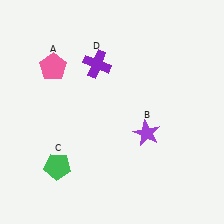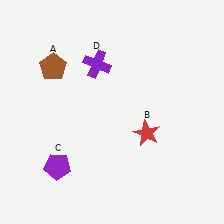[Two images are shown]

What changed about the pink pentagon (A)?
In Image 1, A is pink. In Image 2, it changed to brown.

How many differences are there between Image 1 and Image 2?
There are 3 differences between the two images.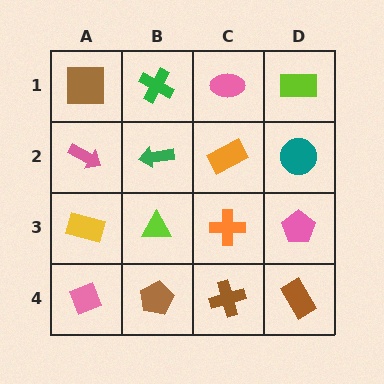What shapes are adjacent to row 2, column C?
A pink ellipse (row 1, column C), an orange cross (row 3, column C), a green arrow (row 2, column B), a teal circle (row 2, column D).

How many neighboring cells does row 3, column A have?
3.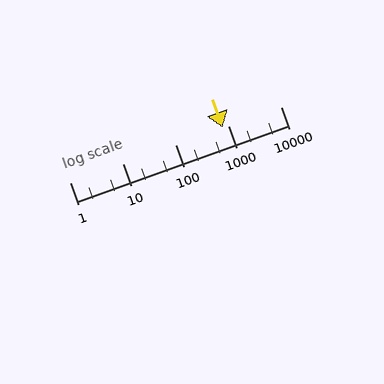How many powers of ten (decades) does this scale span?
The scale spans 4 decades, from 1 to 10000.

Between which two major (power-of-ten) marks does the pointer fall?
The pointer is between 100 and 1000.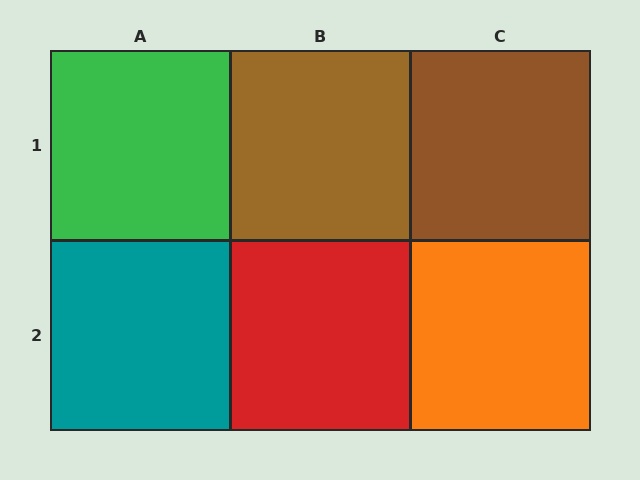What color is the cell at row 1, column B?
Brown.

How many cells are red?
1 cell is red.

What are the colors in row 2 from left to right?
Teal, red, orange.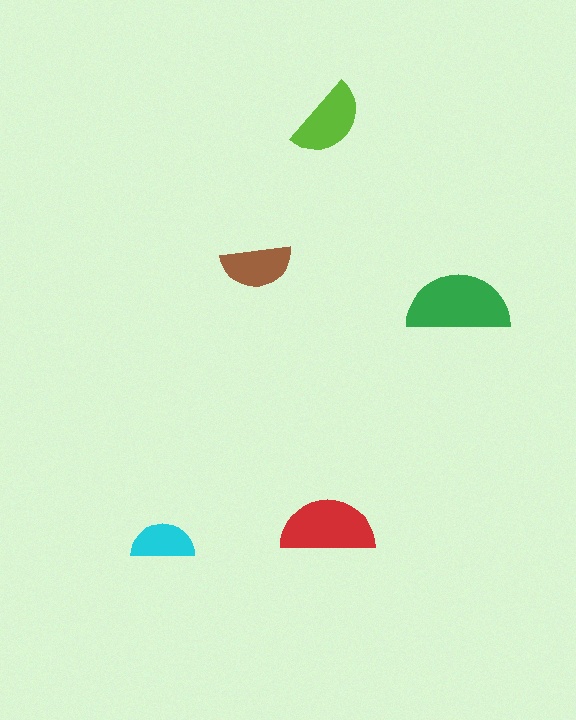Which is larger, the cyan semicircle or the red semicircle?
The red one.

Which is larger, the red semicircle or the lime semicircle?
The red one.